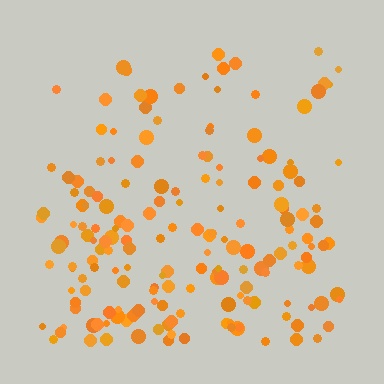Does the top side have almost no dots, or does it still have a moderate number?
Still a moderate number, just noticeably fewer than the bottom.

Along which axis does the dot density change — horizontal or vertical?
Vertical.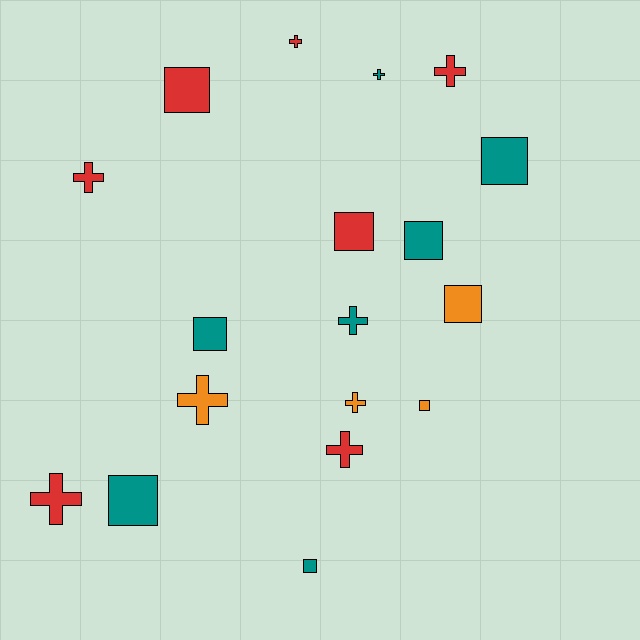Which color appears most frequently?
Teal, with 7 objects.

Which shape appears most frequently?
Square, with 9 objects.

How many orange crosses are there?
There are 2 orange crosses.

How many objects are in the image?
There are 18 objects.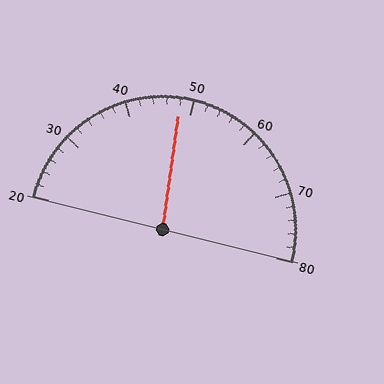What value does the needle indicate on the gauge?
The needle indicates approximately 48.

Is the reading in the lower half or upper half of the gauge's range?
The reading is in the lower half of the range (20 to 80).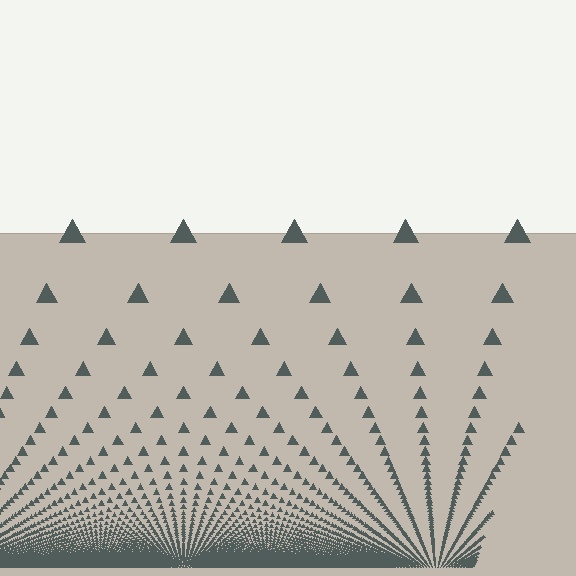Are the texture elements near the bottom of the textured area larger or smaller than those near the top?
Smaller. The gradient is inverted — elements near the bottom are smaller and denser.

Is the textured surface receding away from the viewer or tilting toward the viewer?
The surface appears to tilt toward the viewer. Texture elements get larger and sparser toward the top.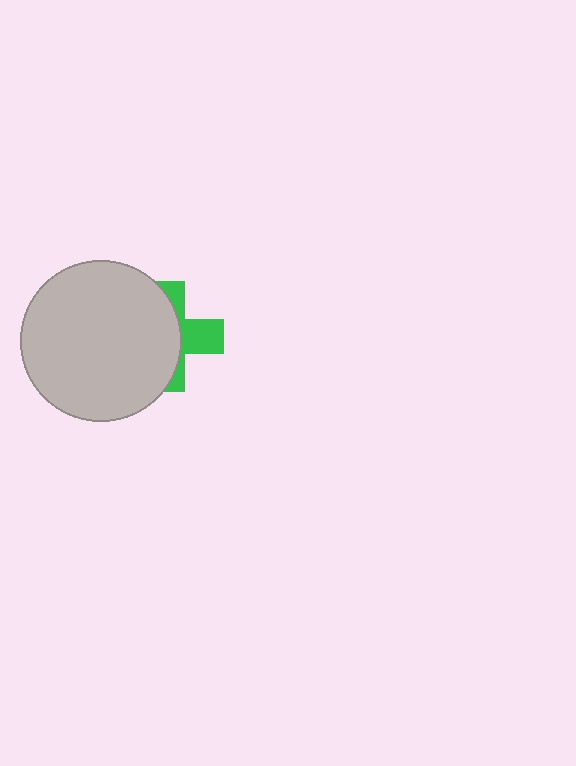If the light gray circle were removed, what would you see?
You would see the complete green cross.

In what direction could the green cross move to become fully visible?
The green cross could move right. That would shift it out from behind the light gray circle entirely.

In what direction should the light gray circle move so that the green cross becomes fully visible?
The light gray circle should move left. That is the shortest direction to clear the overlap and leave the green cross fully visible.